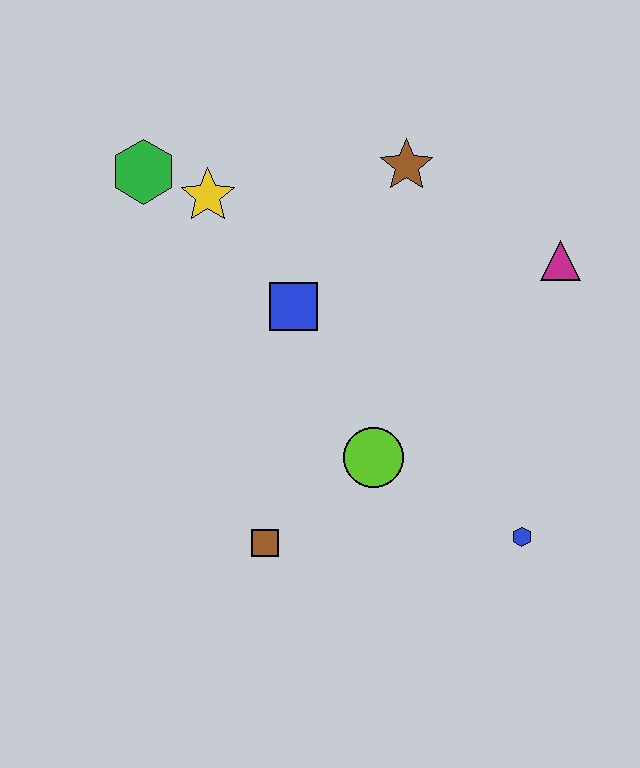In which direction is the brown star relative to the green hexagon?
The brown star is to the right of the green hexagon.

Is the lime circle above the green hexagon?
No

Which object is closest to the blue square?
The yellow star is closest to the blue square.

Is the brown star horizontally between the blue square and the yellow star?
No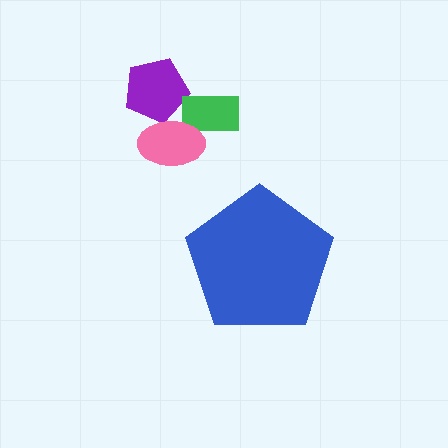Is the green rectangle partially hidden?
No, the green rectangle is fully visible.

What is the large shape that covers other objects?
A blue pentagon.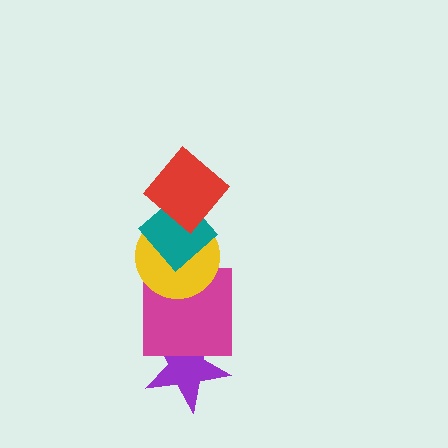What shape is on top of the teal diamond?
The red diamond is on top of the teal diamond.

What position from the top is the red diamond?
The red diamond is 1st from the top.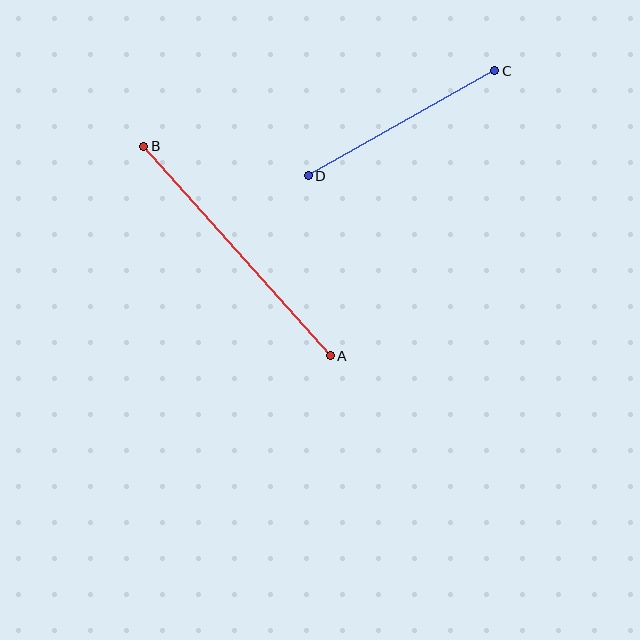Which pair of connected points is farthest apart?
Points A and B are farthest apart.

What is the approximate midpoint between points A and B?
The midpoint is at approximately (237, 251) pixels.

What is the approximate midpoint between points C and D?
The midpoint is at approximately (402, 123) pixels.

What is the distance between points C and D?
The distance is approximately 214 pixels.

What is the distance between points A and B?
The distance is approximately 280 pixels.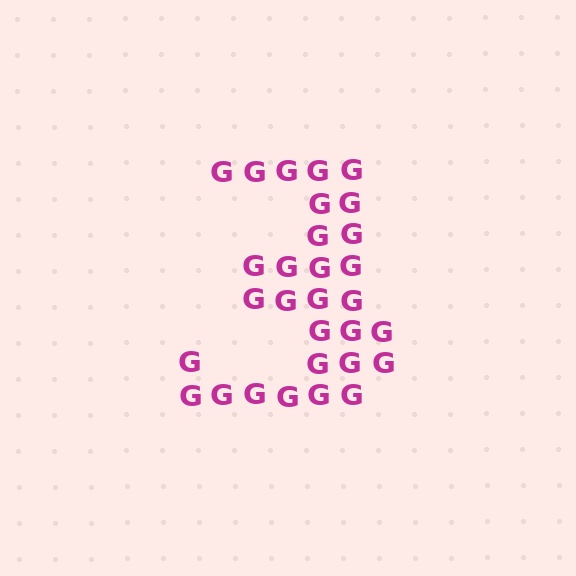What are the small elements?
The small elements are letter G's.